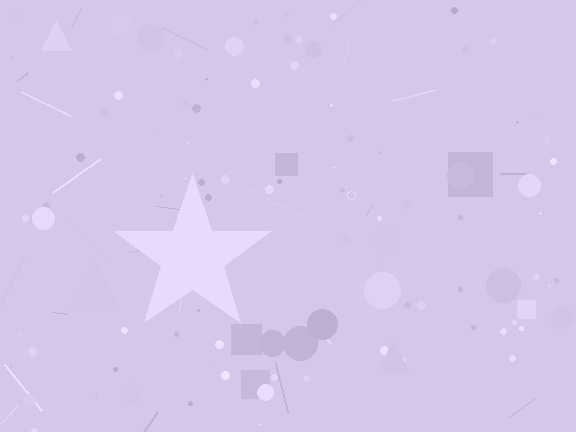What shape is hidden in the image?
A star is hidden in the image.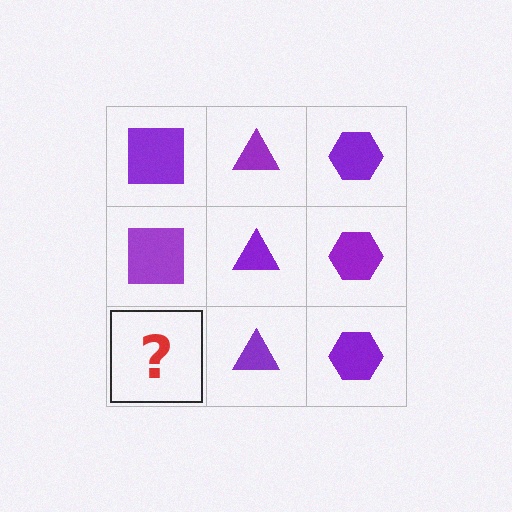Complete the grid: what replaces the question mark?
The question mark should be replaced with a purple square.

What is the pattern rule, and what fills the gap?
The rule is that each column has a consistent shape. The gap should be filled with a purple square.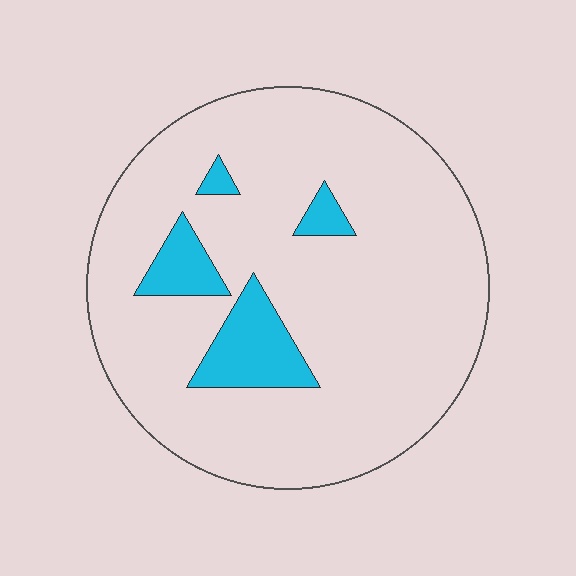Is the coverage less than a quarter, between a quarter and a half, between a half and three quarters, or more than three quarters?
Less than a quarter.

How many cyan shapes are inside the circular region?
4.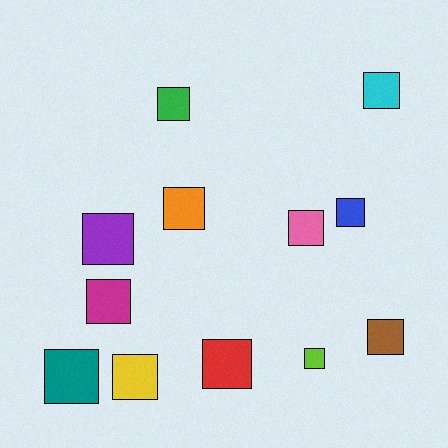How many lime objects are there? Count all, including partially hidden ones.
There is 1 lime object.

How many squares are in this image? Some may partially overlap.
There are 12 squares.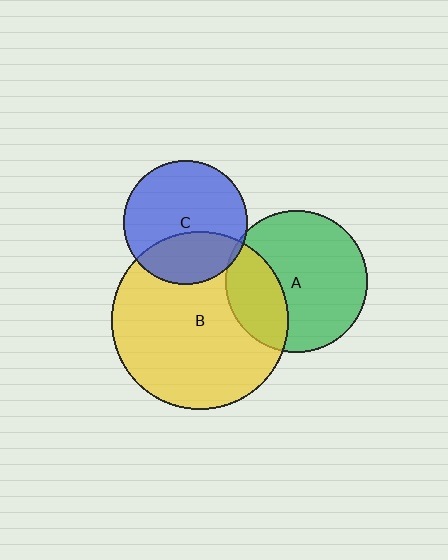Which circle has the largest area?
Circle B (yellow).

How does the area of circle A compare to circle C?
Approximately 1.3 times.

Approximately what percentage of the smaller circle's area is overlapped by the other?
Approximately 5%.